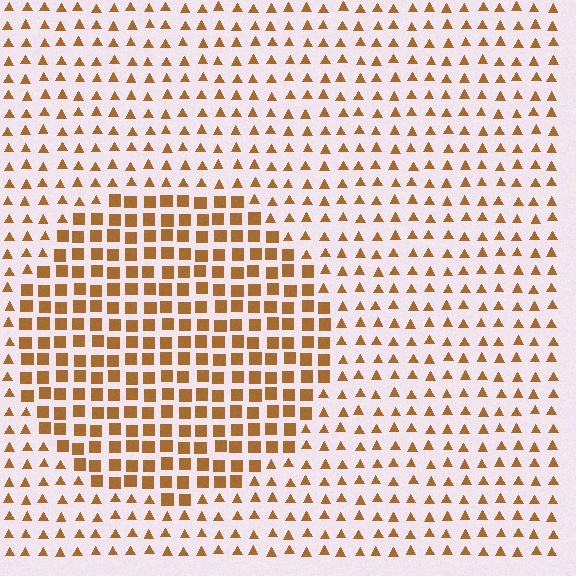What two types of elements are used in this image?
The image uses squares inside the circle region and triangles outside it.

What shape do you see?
I see a circle.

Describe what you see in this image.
The image is filled with small brown elements arranged in a uniform grid. A circle-shaped region contains squares, while the surrounding area contains triangles. The boundary is defined purely by the change in element shape.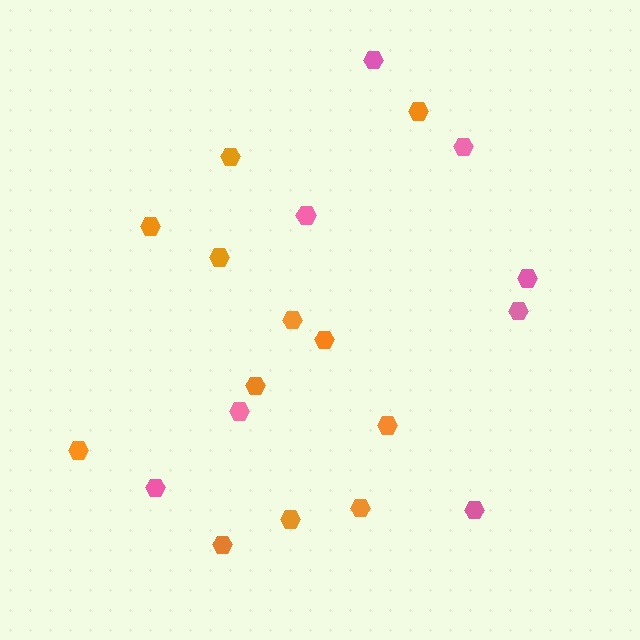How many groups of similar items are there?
There are 2 groups: one group of pink hexagons (8) and one group of orange hexagons (12).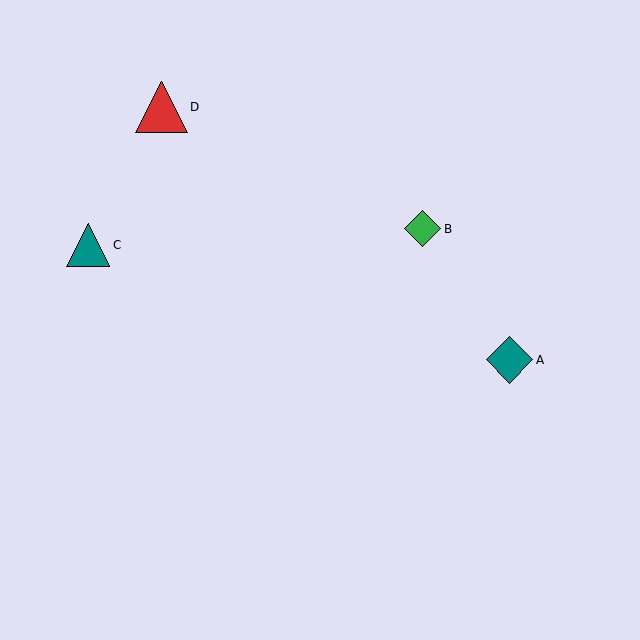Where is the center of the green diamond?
The center of the green diamond is at (422, 229).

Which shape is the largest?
The red triangle (labeled D) is the largest.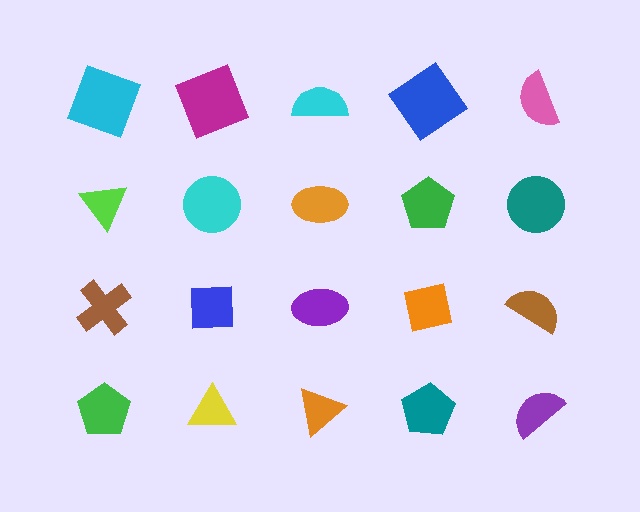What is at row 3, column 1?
A brown cross.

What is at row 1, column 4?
A blue diamond.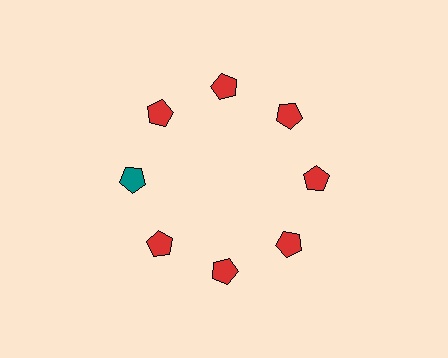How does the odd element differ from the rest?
It has a different color: teal instead of red.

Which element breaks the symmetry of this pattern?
The teal pentagon at roughly the 9 o'clock position breaks the symmetry. All other shapes are red pentagons.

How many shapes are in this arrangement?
There are 8 shapes arranged in a ring pattern.